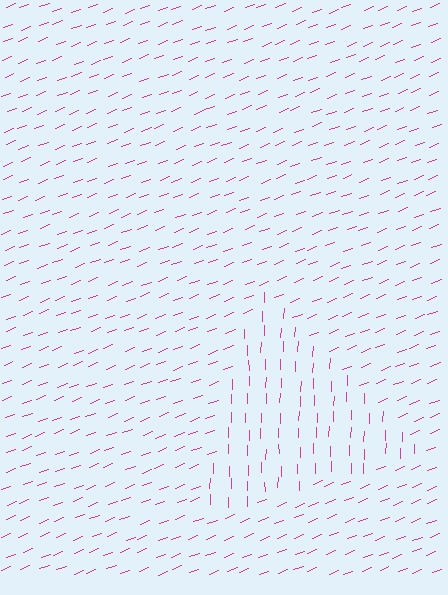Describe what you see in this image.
The image is filled with small magenta line segments. A triangle region in the image has lines oriented differently from the surrounding lines, creating a visible texture boundary.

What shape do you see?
I see a triangle.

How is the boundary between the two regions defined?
The boundary is defined purely by a change in line orientation (approximately 68 degrees difference). All lines are the same color and thickness.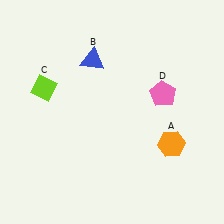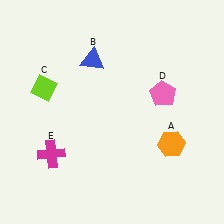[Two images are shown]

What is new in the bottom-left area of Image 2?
A magenta cross (E) was added in the bottom-left area of Image 2.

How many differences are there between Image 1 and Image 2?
There is 1 difference between the two images.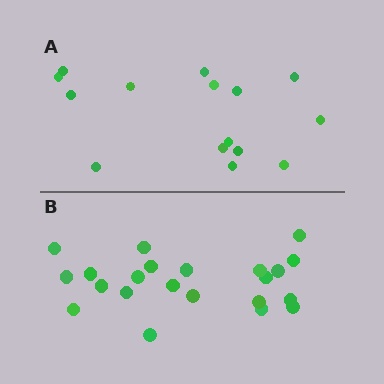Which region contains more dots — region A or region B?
Region B (the bottom region) has more dots.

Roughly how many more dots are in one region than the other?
Region B has roughly 8 or so more dots than region A.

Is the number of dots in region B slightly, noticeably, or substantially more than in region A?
Region B has substantially more. The ratio is roughly 1.5 to 1.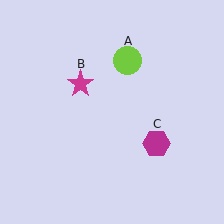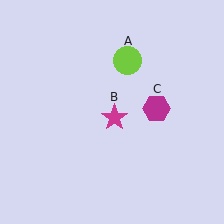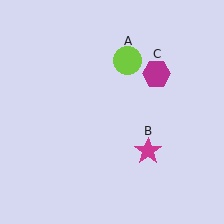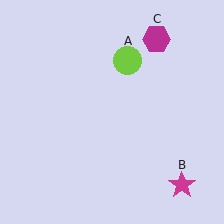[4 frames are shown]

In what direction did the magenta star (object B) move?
The magenta star (object B) moved down and to the right.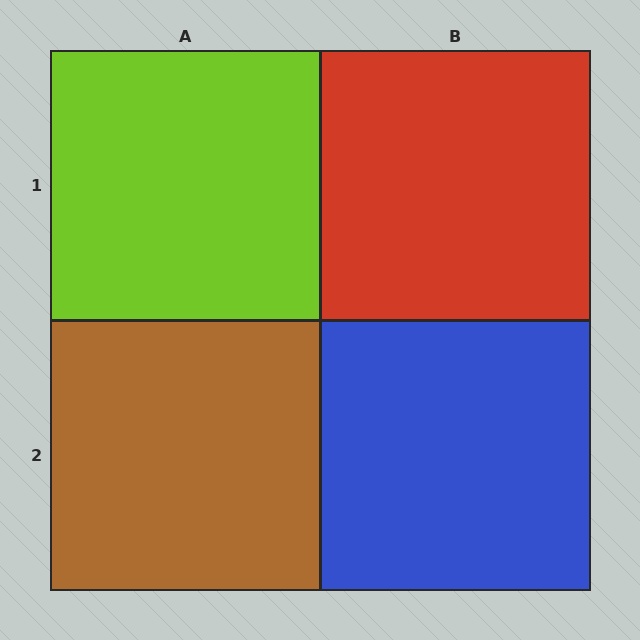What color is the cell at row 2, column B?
Blue.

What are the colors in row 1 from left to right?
Lime, red.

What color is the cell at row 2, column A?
Brown.